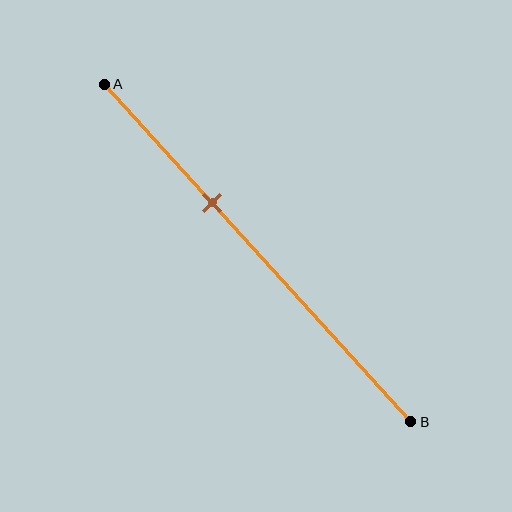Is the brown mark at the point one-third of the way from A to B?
Yes, the mark is approximately at the one-third point.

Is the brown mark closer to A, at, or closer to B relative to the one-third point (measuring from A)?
The brown mark is approximately at the one-third point of segment AB.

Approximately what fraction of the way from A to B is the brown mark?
The brown mark is approximately 35% of the way from A to B.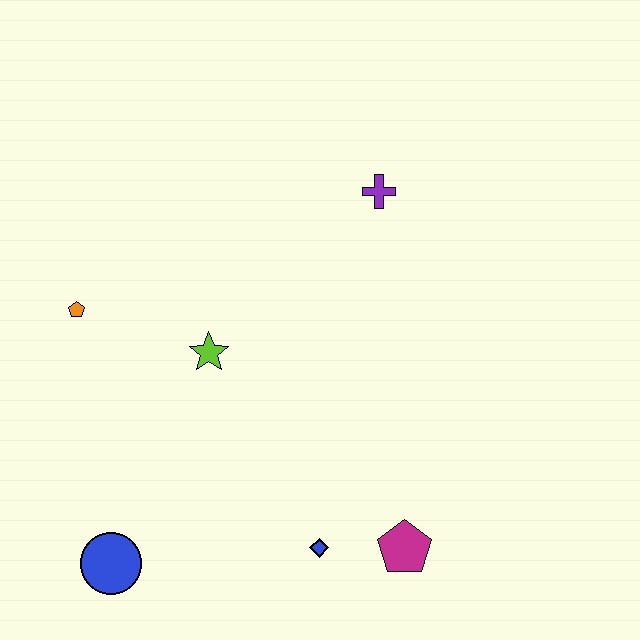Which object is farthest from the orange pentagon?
The magenta pentagon is farthest from the orange pentagon.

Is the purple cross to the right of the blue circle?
Yes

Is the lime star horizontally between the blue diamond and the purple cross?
No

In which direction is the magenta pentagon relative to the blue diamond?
The magenta pentagon is to the right of the blue diamond.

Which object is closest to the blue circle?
The blue diamond is closest to the blue circle.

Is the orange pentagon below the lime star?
No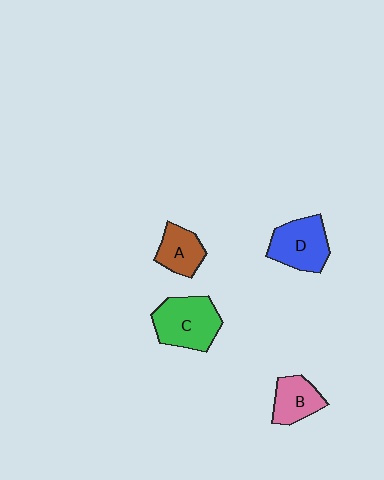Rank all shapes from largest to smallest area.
From largest to smallest: C (green), D (blue), B (pink), A (brown).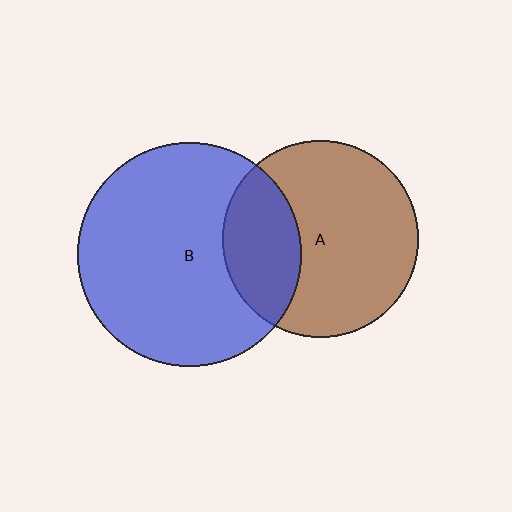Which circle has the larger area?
Circle B (blue).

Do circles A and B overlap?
Yes.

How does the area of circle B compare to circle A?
Approximately 1.3 times.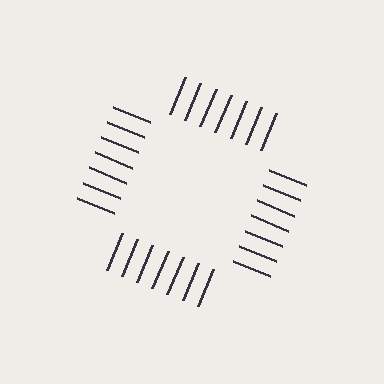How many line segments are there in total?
28 — 7 along each of the 4 edges.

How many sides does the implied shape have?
4 sides — the line-ends trace a square.